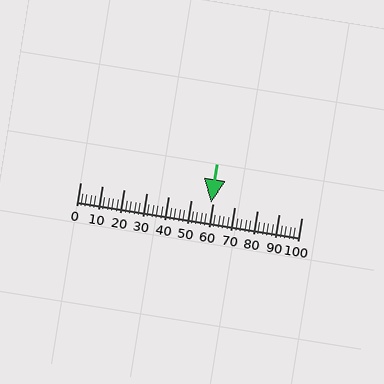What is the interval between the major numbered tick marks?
The major tick marks are spaced 10 units apart.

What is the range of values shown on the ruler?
The ruler shows values from 0 to 100.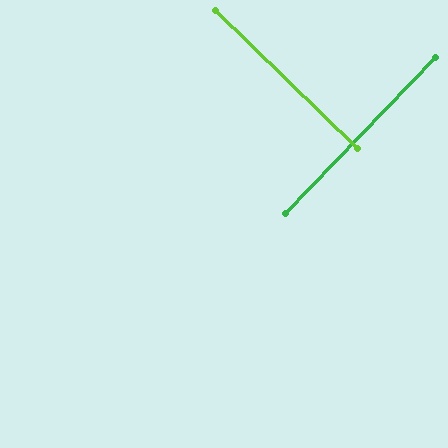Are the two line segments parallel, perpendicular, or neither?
Perpendicular — they meet at approximately 89°.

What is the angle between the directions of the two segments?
Approximately 89 degrees.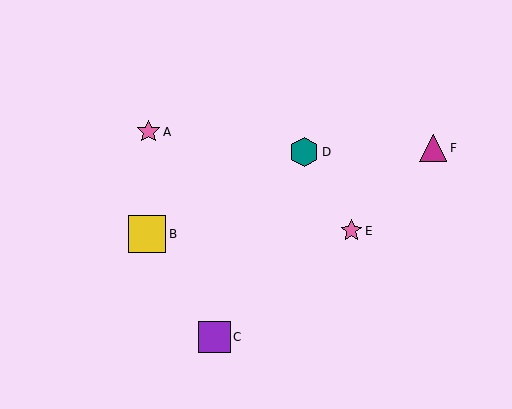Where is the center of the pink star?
The center of the pink star is at (149, 132).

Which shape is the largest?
The yellow square (labeled B) is the largest.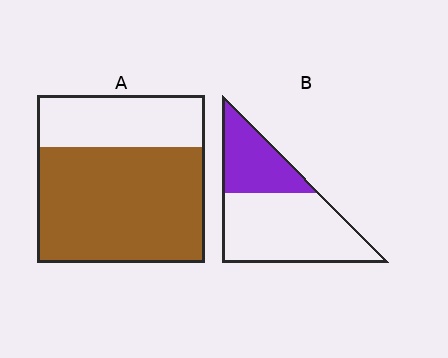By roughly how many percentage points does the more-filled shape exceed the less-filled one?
By roughly 35 percentage points (A over B).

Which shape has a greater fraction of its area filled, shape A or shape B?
Shape A.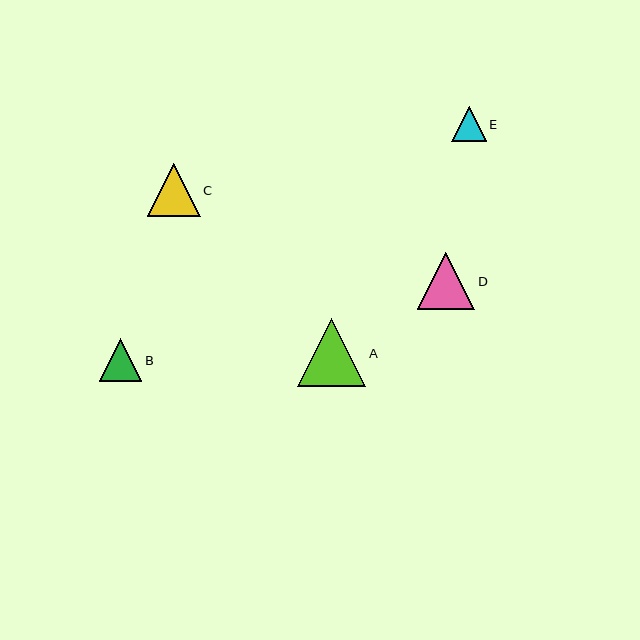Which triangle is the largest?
Triangle A is the largest with a size of approximately 68 pixels.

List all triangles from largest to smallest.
From largest to smallest: A, D, C, B, E.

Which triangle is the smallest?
Triangle E is the smallest with a size of approximately 35 pixels.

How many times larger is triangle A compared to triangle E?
Triangle A is approximately 2.0 times the size of triangle E.